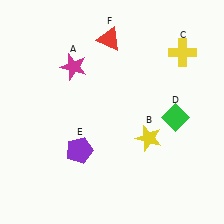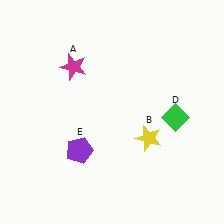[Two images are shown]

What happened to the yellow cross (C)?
The yellow cross (C) was removed in Image 2. It was in the top-right area of Image 1.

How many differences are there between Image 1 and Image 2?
There are 2 differences between the two images.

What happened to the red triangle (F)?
The red triangle (F) was removed in Image 2. It was in the top-left area of Image 1.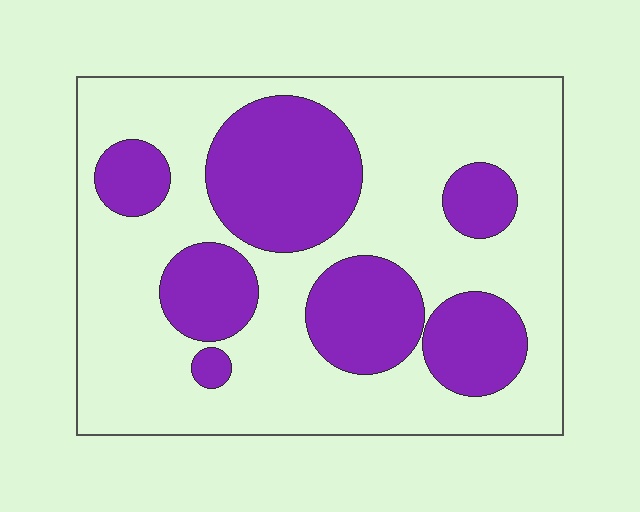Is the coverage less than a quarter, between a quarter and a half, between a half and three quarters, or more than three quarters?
Between a quarter and a half.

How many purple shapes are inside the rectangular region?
7.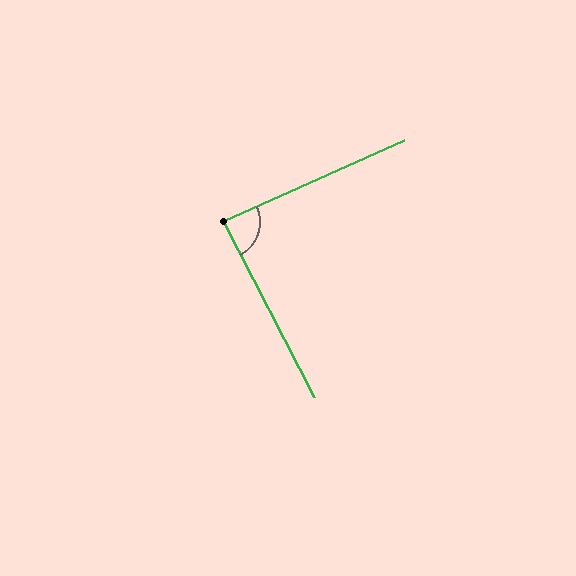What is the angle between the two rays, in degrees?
Approximately 87 degrees.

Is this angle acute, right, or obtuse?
It is approximately a right angle.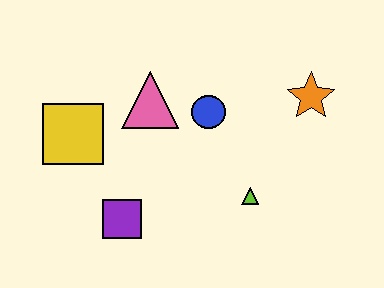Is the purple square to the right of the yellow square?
Yes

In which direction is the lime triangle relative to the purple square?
The lime triangle is to the right of the purple square.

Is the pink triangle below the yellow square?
No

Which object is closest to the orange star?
The blue circle is closest to the orange star.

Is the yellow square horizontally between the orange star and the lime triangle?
No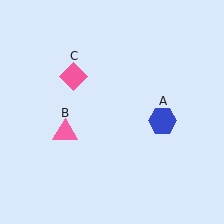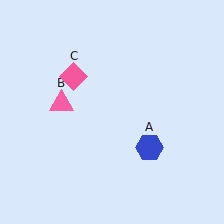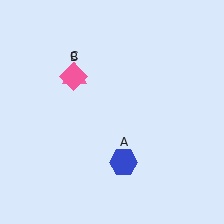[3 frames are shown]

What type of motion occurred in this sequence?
The blue hexagon (object A), pink triangle (object B) rotated clockwise around the center of the scene.